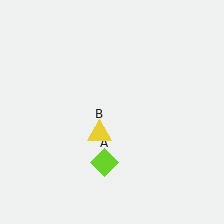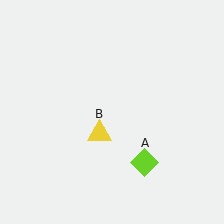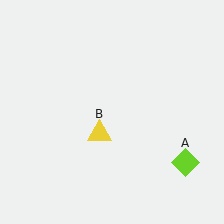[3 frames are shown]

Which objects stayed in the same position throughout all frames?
Yellow triangle (object B) remained stationary.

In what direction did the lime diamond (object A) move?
The lime diamond (object A) moved right.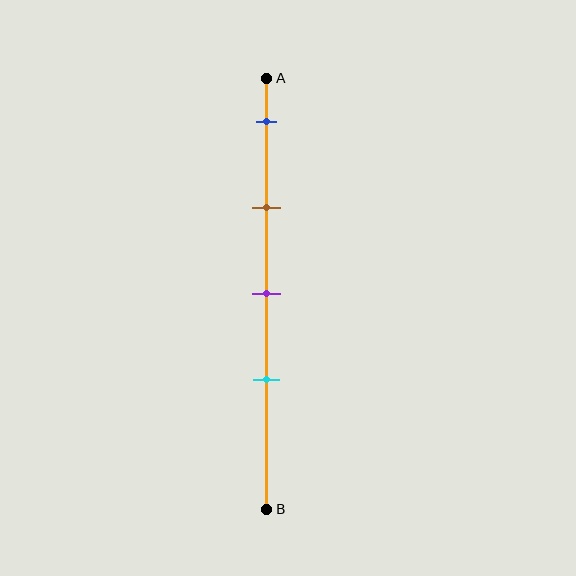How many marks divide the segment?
There are 4 marks dividing the segment.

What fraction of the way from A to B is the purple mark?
The purple mark is approximately 50% (0.5) of the way from A to B.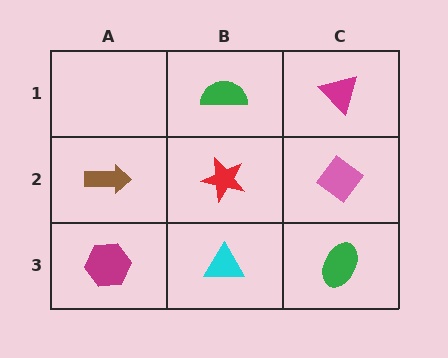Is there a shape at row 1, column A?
No, that cell is empty.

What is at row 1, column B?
A green semicircle.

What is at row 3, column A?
A magenta hexagon.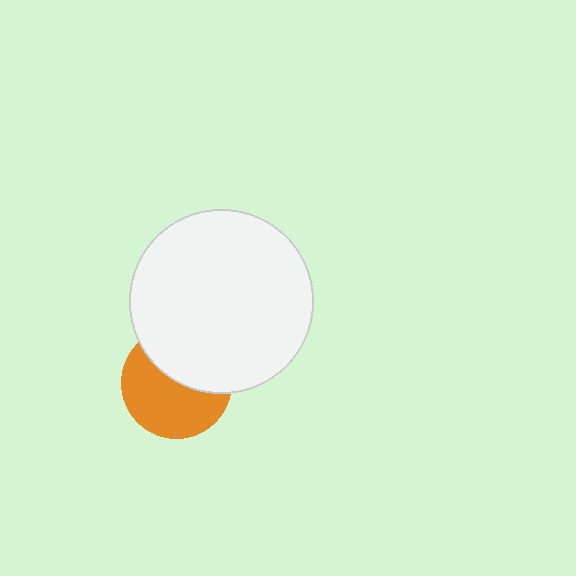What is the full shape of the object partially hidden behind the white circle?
The partially hidden object is an orange circle.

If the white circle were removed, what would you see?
You would see the complete orange circle.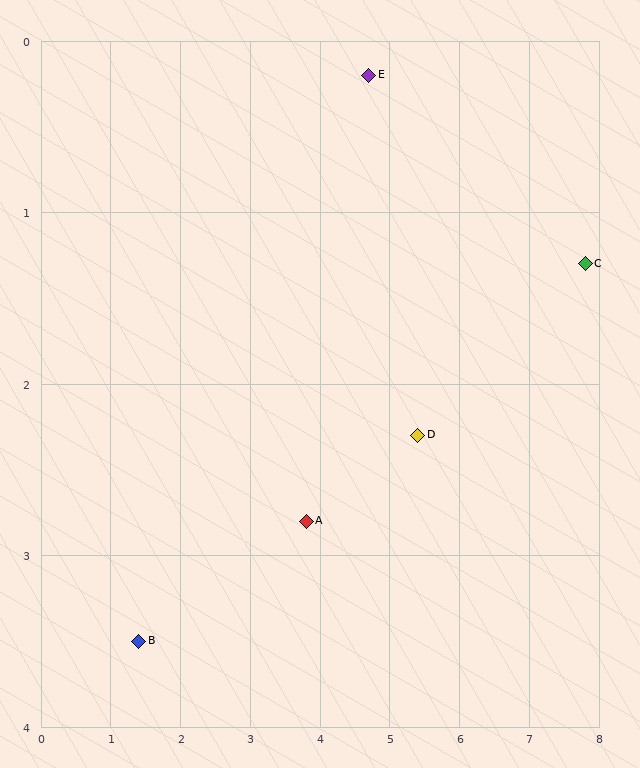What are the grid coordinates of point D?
Point D is at approximately (5.4, 2.3).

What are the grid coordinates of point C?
Point C is at approximately (7.8, 1.3).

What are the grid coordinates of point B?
Point B is at approximately (1.4, 3.5).